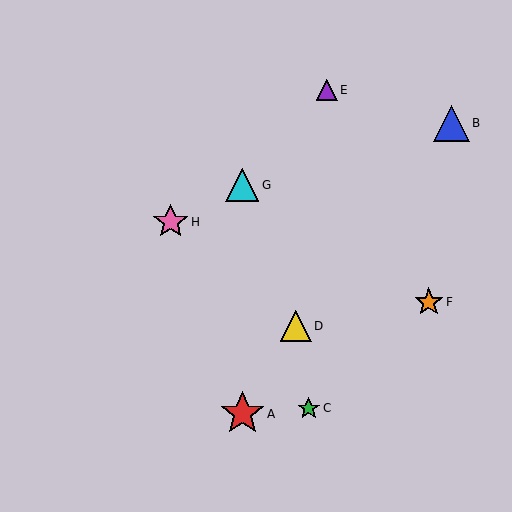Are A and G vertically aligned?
Yes, both are at x≈242.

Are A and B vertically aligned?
No, A is at x≈242 and B is at x≈451.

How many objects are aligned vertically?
2 objects (A, G) are aligned vertically.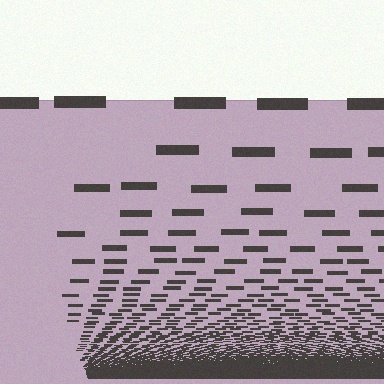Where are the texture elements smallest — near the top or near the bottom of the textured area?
Near the bottom.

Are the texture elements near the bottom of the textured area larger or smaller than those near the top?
Smaller. The gradient is inverted — elements near the bottom are smaller and denser.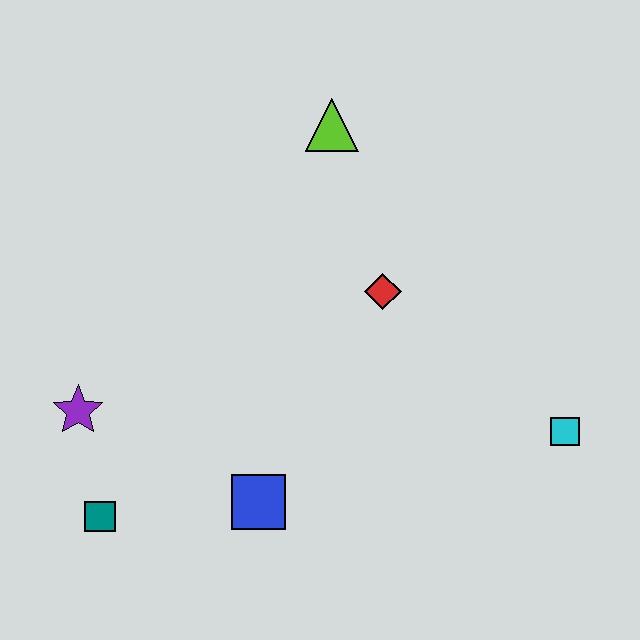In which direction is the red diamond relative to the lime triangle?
The red diamond is below the lime triangle.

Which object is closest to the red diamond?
The lime triangle is closest to the red diamond.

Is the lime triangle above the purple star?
Yes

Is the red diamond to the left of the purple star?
No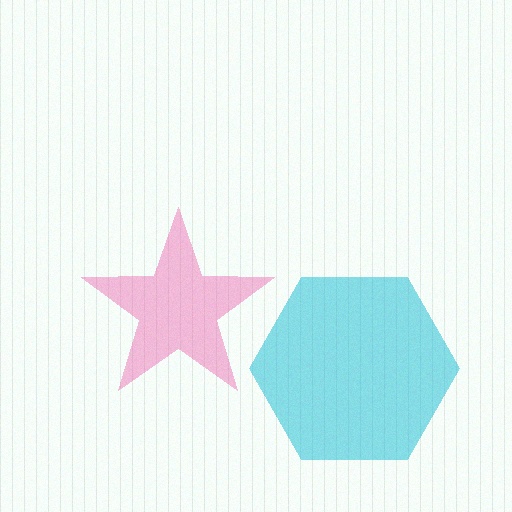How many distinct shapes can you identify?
There are 2 distinct shapes: a pink star, a cyan hexagon.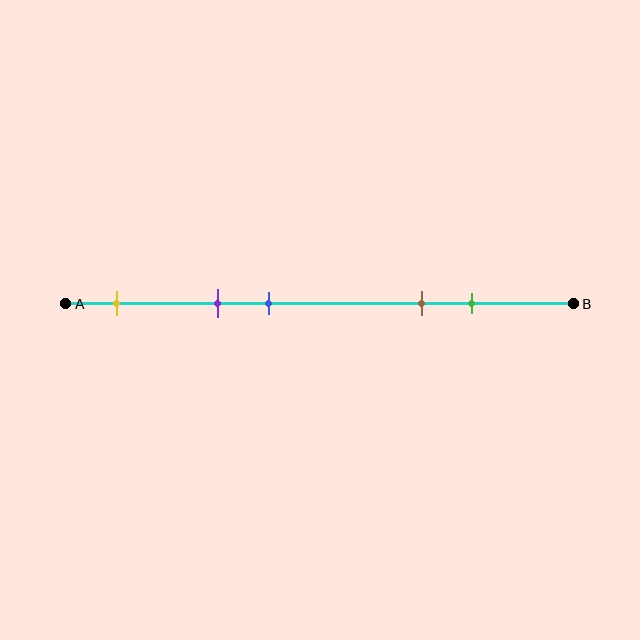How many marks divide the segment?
There are 5 marks dividing the segment.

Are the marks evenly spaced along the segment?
No, the marks are not evenly spaced.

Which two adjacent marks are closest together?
The purple and blue marks are the closest adjacent pair.